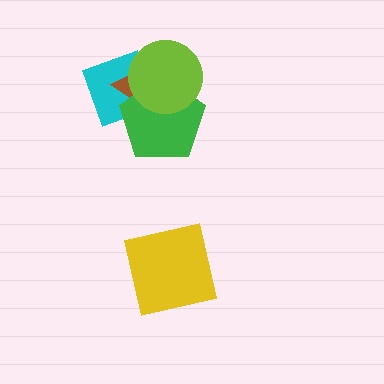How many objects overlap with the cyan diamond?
3 objects overlap with the cyan diamond.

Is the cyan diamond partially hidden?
Yes, it is partially covered by another shape.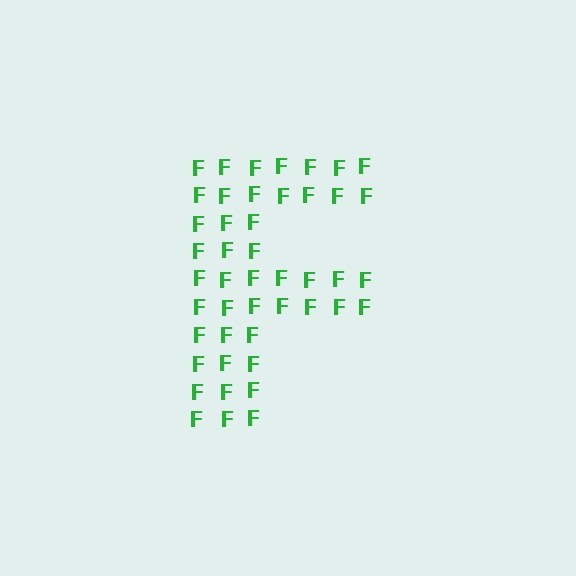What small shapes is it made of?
It is made of small letter F's.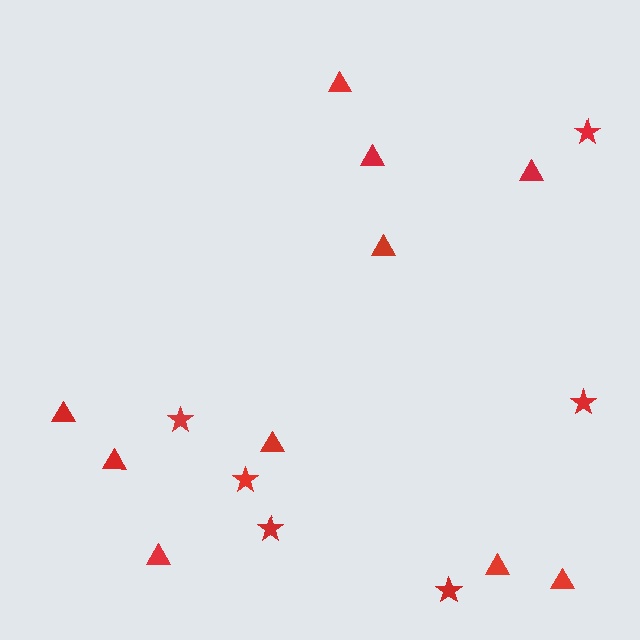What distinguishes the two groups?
There are 2 groups: one group of stars (6) and one group of triangles (10).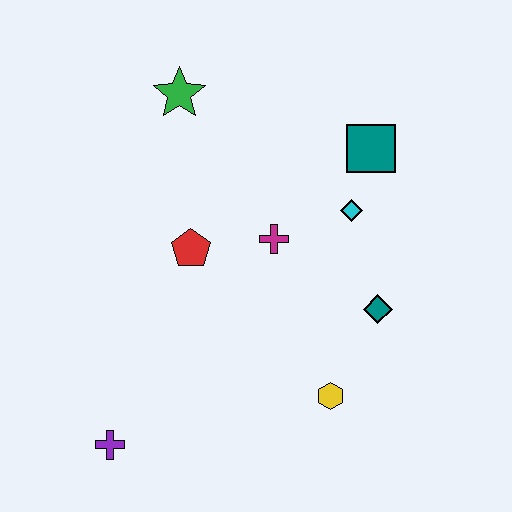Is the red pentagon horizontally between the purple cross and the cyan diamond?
Yes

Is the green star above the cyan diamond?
Yes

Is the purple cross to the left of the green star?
Yes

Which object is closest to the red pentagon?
The magenta cross is closest to the red pentagon.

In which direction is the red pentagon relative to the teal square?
The red pentagon is to the left of the teal square.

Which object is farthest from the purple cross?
The teal square is farthest from the purple cross.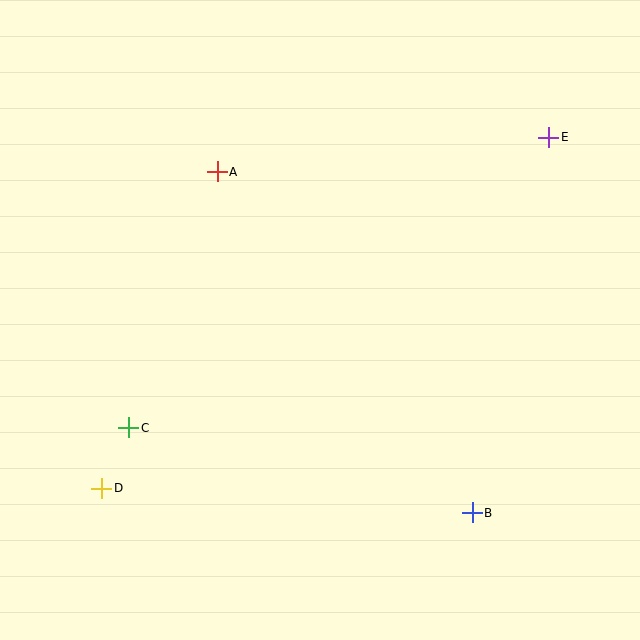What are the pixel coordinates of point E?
Point E is at (549, 137).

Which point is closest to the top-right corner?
Point E is closest to the top-right corner.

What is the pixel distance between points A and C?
The distance between A and C is 271 pixels.